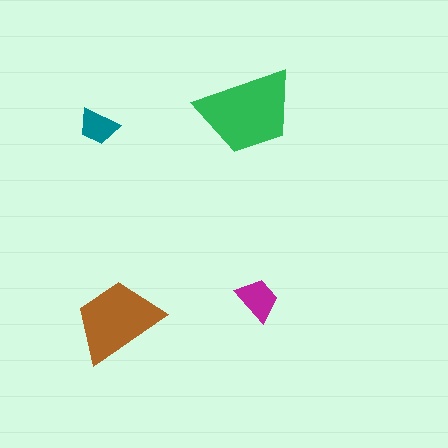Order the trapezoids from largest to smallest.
the green one, the brown one, the magenta one, the teal one.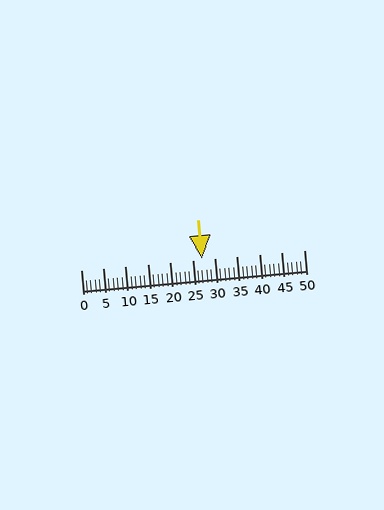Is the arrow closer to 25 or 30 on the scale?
The arrow is closer to 25.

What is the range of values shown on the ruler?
The ruler shows values from 0 to 50.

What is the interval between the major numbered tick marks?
The major tick marks are spaced 5 units apart.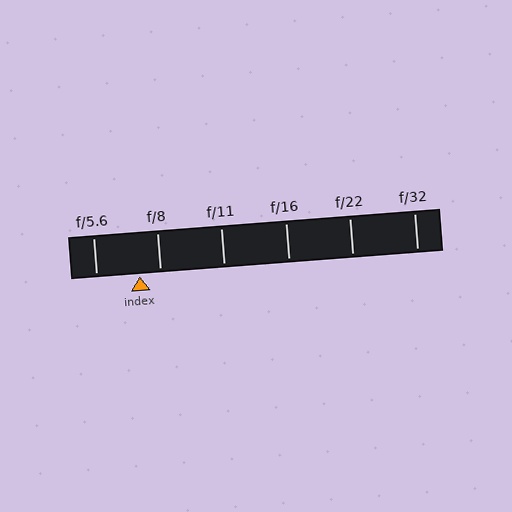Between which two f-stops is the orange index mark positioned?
The index mark is between f/5.6 and f/8.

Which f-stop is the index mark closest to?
The index mark is closest to f/8.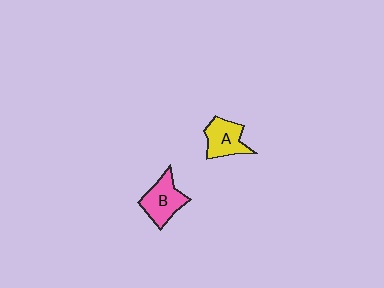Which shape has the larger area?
Shape B (pink).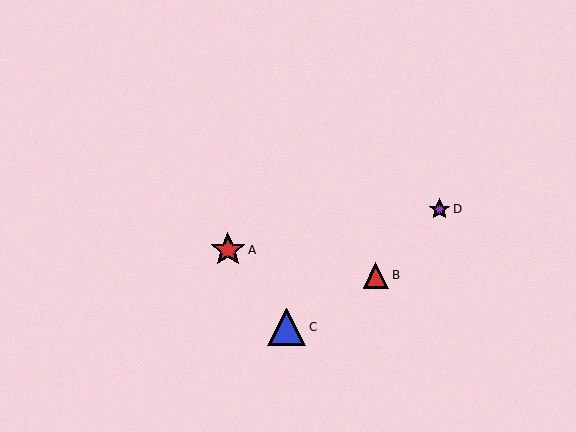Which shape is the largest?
The blue triangle (labeled C) is the largest.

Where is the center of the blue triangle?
The center of the blue triangle is at (287, 327).